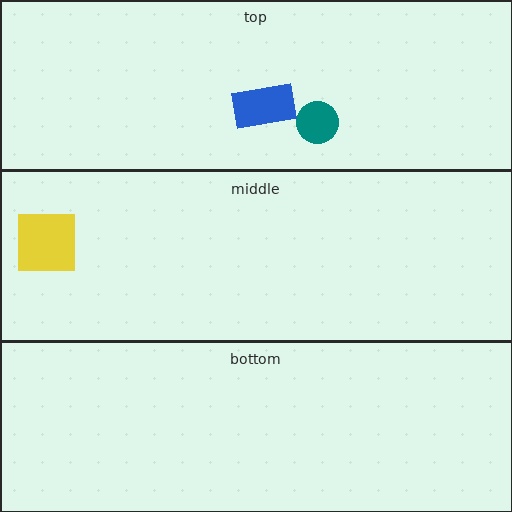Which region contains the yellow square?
The middle region.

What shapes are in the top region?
The teal circle, the blue rectangle.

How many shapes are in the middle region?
1.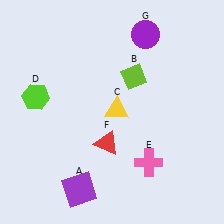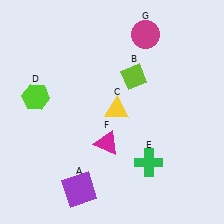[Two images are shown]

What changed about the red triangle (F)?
In Image 1, F is red. In Image 2, it changed to magenta.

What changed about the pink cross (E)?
In Image 1, E is pink. In Image 2, it changed to green.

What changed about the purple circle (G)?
In Image 1, G is purple. In Image 2, it changed to magenta.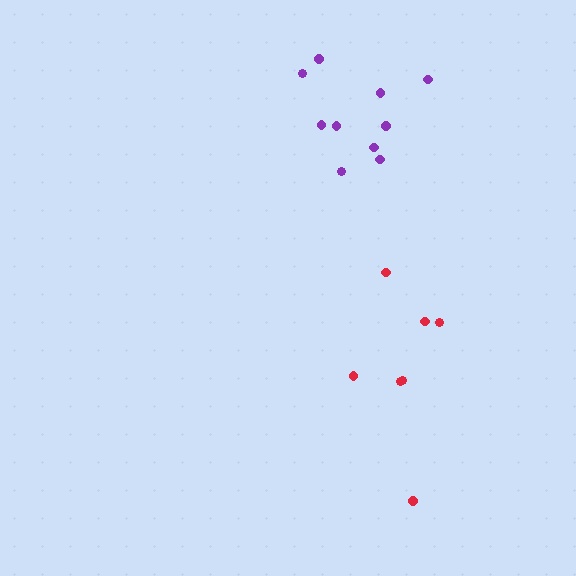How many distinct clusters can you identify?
There are 2 distinct clusters.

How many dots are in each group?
Group 1: 10 dots, Group 2: 7 dots (17 total).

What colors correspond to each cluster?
The clusters are colored: purple, red.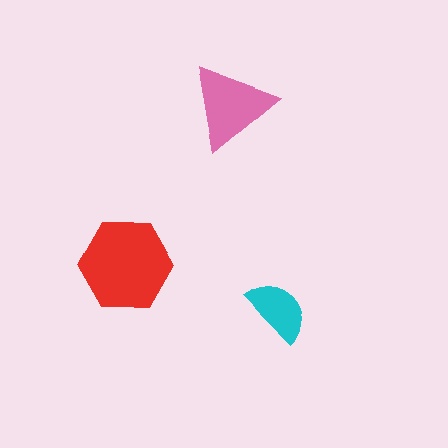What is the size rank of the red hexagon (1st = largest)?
1st.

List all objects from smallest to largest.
The cyan semicircle, the pink triangle, the red hexagon.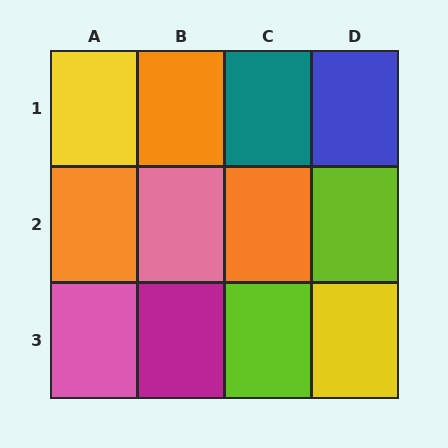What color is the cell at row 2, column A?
Orange.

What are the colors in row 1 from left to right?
Yellow, orange, teal, blue.